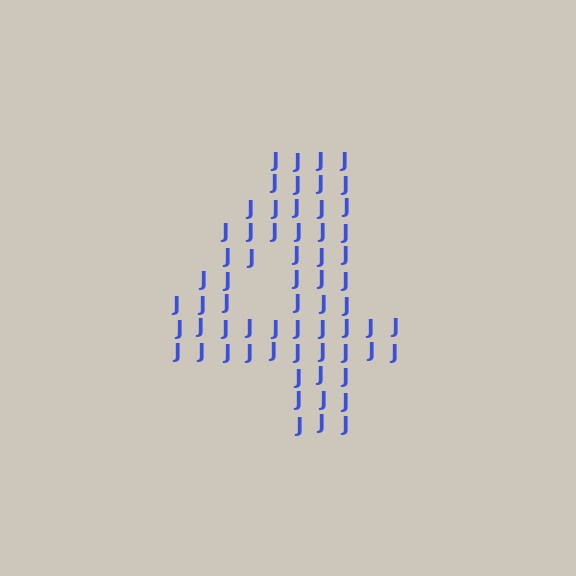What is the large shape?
The large shape is the digit 4.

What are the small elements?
The small elements are letter J's.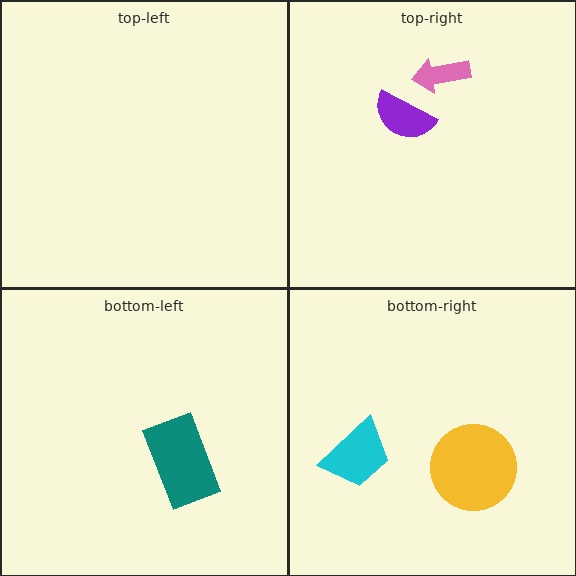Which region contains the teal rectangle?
The bottom-left region.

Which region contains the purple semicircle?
The top-right region.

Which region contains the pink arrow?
The top-right region.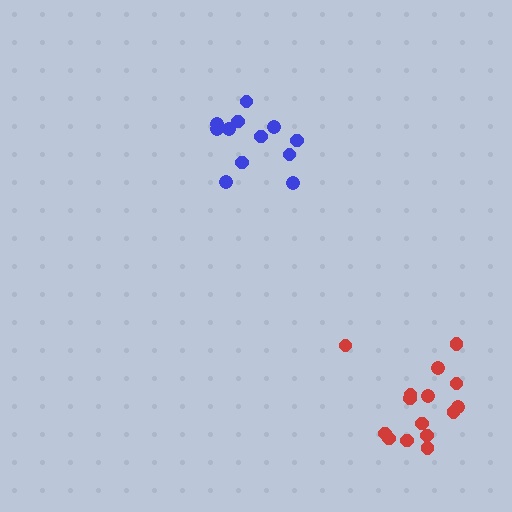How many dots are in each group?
Group 1: 12 dots, Group 2: 15 dots (27 total).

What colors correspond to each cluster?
The clusters are colored: blue, red.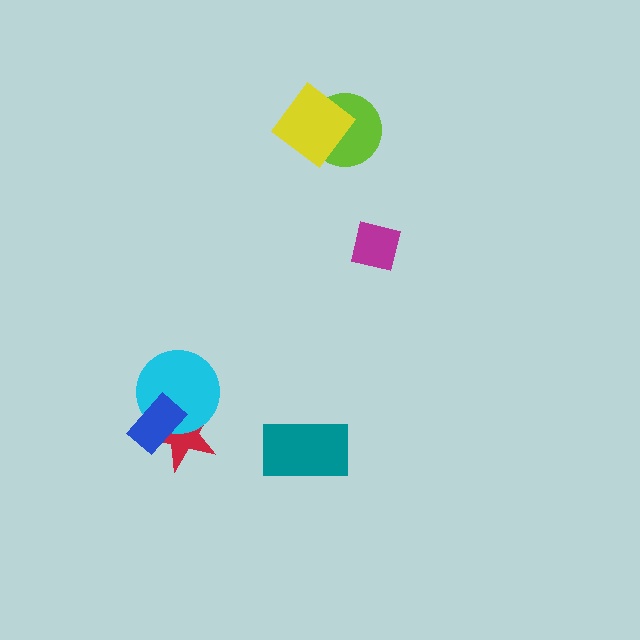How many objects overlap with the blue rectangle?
2 objects overlap with the blue rectangle.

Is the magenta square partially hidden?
No, no other shape covers it.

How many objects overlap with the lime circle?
1 object overlaps with the lime circle.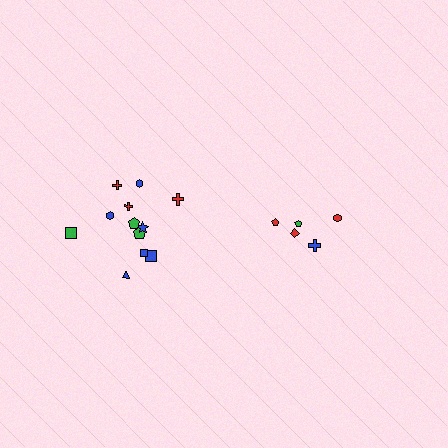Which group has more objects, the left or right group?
The left group.